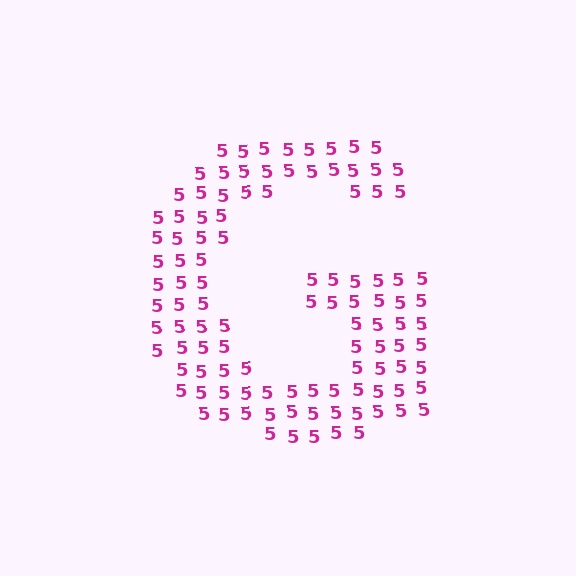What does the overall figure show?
The overall figure shows the letter G.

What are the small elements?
The small elements are digit 5's.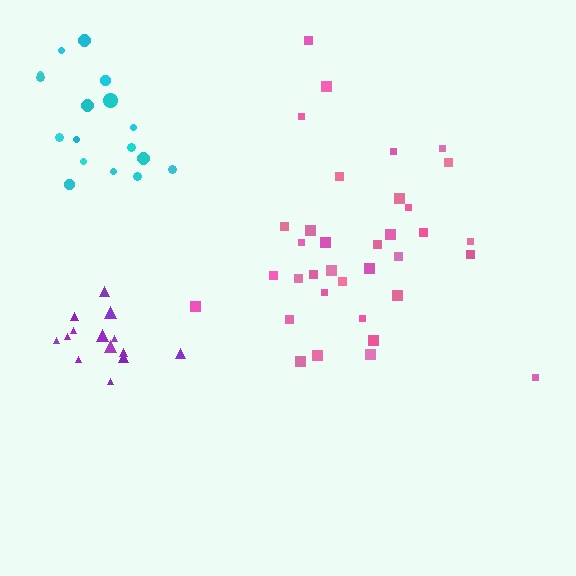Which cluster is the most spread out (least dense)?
Pink.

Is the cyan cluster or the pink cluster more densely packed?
Cyan.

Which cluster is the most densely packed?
Purple.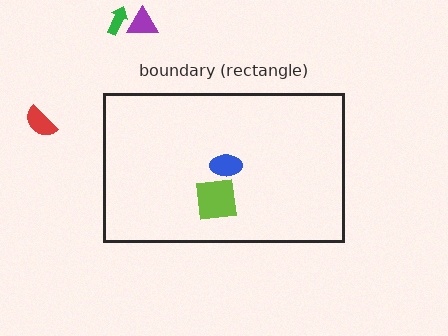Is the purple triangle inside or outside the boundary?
Outside.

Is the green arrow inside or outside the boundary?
Outside.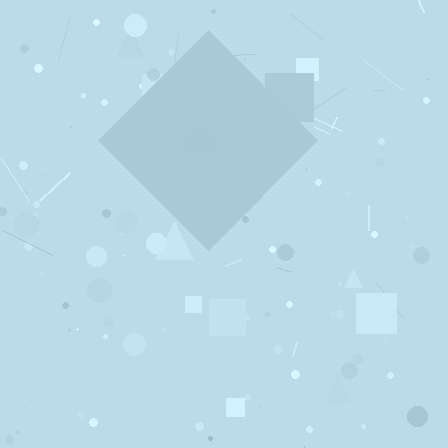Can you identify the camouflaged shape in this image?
The camouflaged shape is a diamond.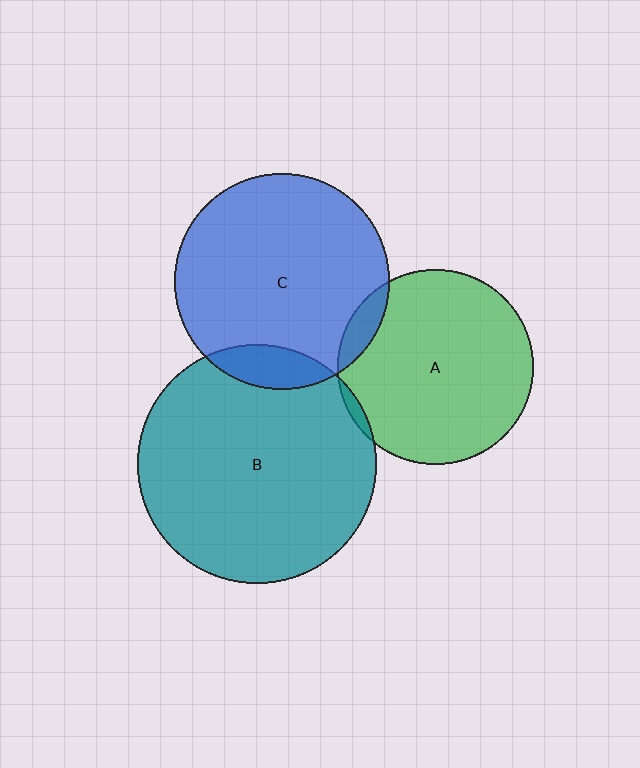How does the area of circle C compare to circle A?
Approximately 1.2 times.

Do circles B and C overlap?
Yes.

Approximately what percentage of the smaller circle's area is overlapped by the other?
Approximately 10%.